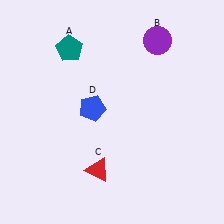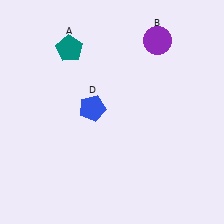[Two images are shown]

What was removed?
The red triangle (C) was removed in Image 2.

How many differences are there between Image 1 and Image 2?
There is 1 difference between the two images.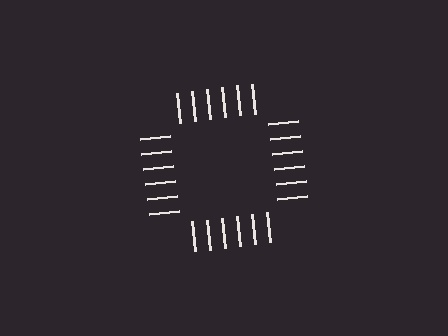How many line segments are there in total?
24 — 6 along each of the 4 edges.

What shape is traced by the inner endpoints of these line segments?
An illusory square — the line segments terminate on its edges but no continuous stroke is drawn.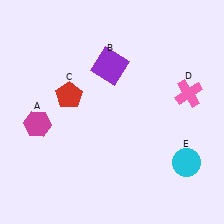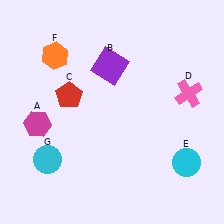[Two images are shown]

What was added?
An orange hexagon (F), a cyan circle (G) were added in Image 2.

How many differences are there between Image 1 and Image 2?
There are 2 differences between the two images.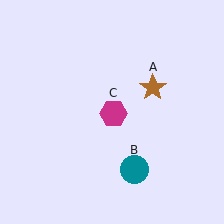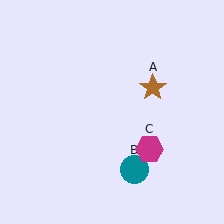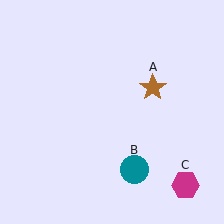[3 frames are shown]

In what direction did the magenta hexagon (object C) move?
The magenta hexagon (object C) moved down and to the right.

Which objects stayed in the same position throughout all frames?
Brown star (object A) and teal circle (object B) remained stationary.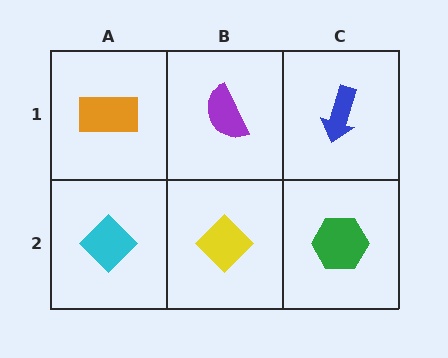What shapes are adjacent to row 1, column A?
A cyan diamond (row 2, column A), a purple semicircle (row 1, column B).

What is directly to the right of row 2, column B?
A green hexagon.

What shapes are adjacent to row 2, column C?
A blue arrow (row 1, column C), a yellow diamond (row 2, column B).